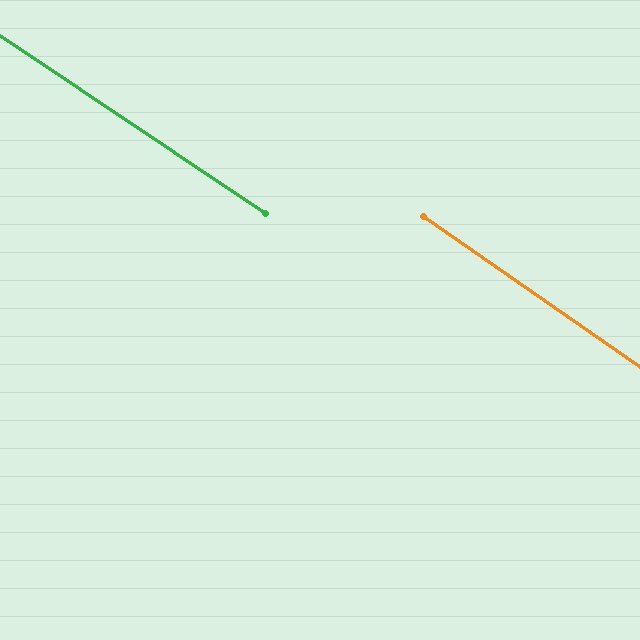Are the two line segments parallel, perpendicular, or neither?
Parallel — their directions differ by only 0.9°.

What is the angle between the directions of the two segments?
Approximately 1 degree.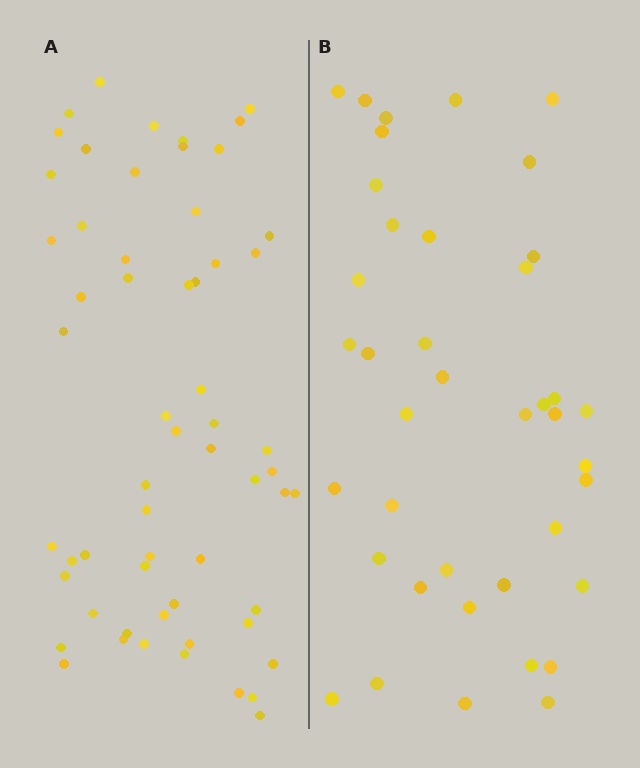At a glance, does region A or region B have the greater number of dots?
Region A (the left region) has more dots.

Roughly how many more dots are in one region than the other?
Region A has approximately 20 more dots than region B.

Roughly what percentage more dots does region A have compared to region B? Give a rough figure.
About 50% more.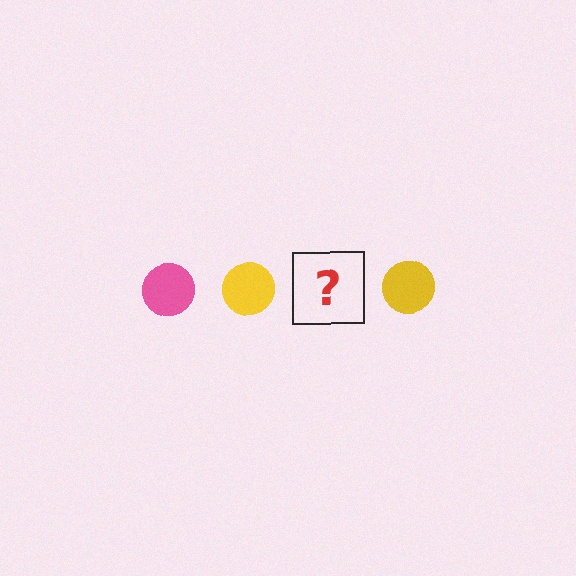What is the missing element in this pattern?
The missing element is a pink circle.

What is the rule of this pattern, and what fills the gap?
The rule is that the pattern cycles through pink, yellow circles. The gap should be filled with a pink circle.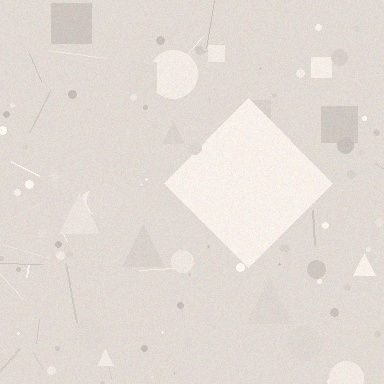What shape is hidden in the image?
A diamond is hidden in the image.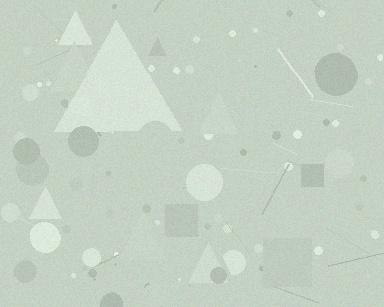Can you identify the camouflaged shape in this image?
The camouflaged shape is a triangle.